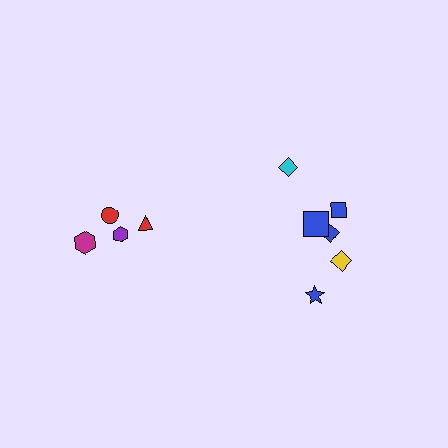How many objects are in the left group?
There are 4 objects.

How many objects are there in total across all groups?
There are 10 objects.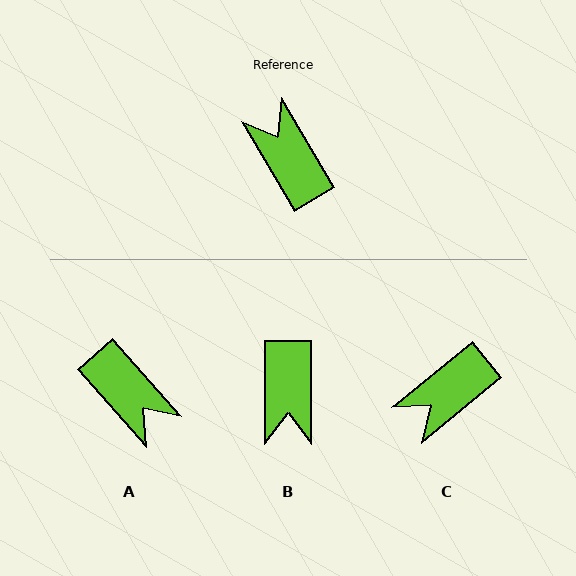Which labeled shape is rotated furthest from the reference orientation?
A, about 169 degrees away.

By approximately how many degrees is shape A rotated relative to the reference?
Approximately 169 degrees clockwise.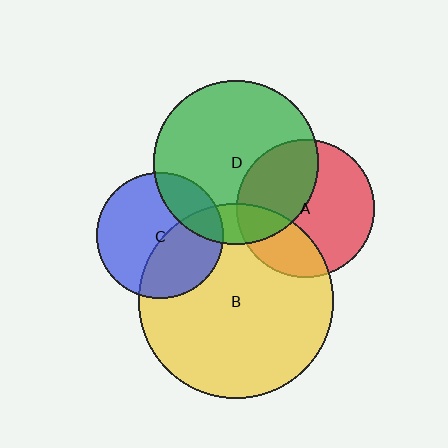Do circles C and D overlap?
Yes.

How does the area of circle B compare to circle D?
Approximately 1.4 times.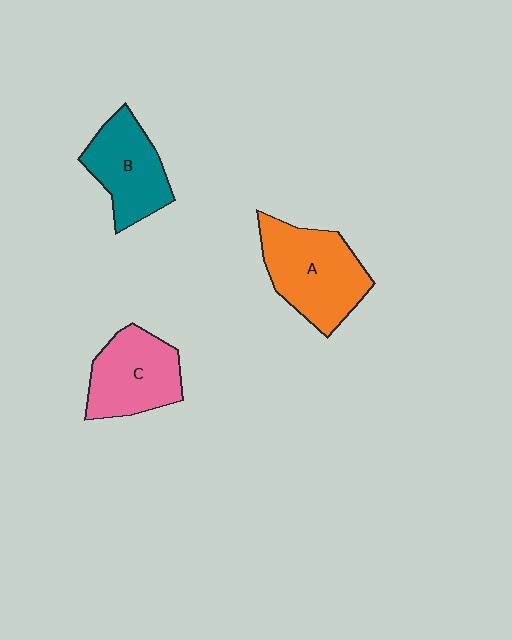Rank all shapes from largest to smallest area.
From largest to smallest: A (orange), C (pink), B (teal).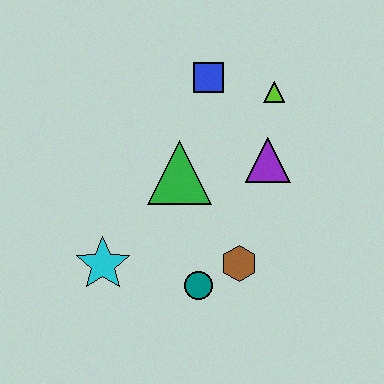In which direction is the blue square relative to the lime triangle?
The blue square is to the left of the lime triangle.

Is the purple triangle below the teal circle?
No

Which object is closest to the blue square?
The lime triangle is closest to the blue square.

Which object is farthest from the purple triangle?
The cyan star is farthest from the purple triangle.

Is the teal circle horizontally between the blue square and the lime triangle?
No